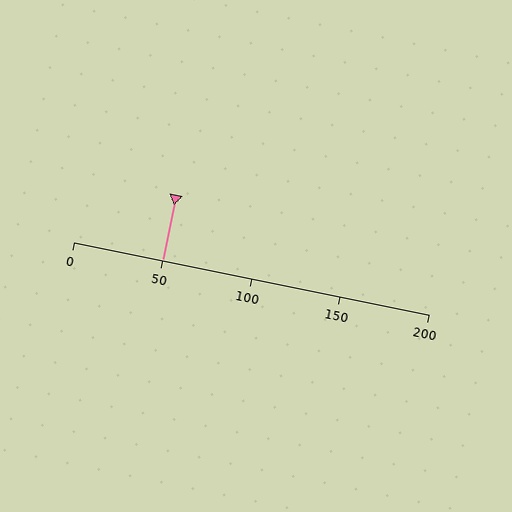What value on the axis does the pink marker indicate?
The marker indicates approximately 50.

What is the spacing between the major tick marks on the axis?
The major ticks are spaced 50 apart.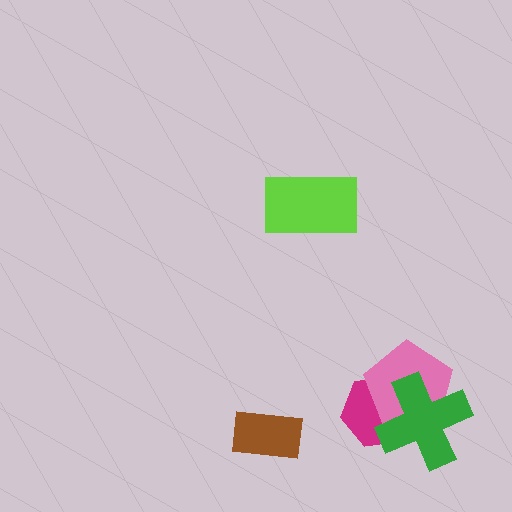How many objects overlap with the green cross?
2 objects overlap with the green cross.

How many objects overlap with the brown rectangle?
0 objects overlap with the brown rectangle.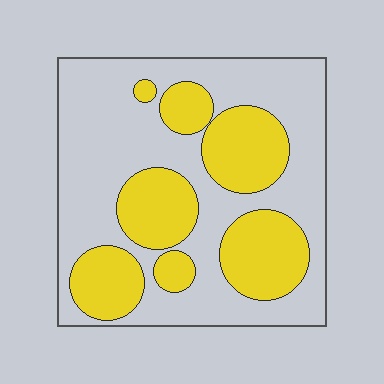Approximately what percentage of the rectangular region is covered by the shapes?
Approximately 35%.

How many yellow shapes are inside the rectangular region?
7.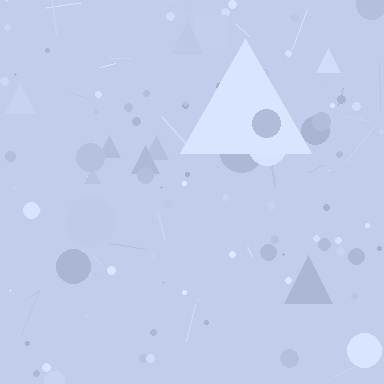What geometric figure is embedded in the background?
A triangle is embedded in the background.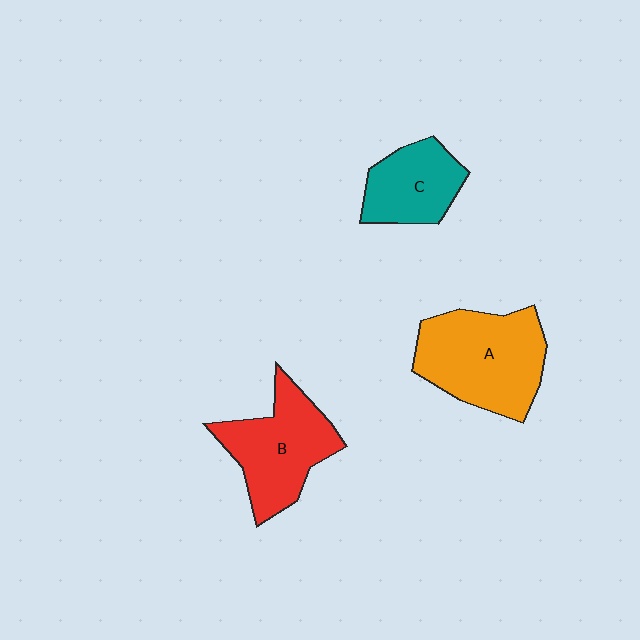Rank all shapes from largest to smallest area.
From largest to smallest: A (orange), B (red), C (teal).